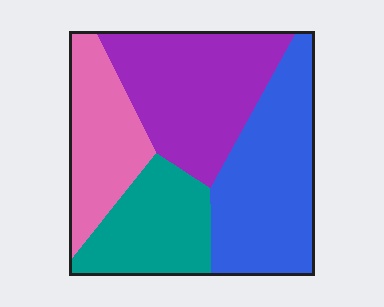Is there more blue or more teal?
Blue.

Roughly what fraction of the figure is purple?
Purple takes up about one third (1/3) of the figure.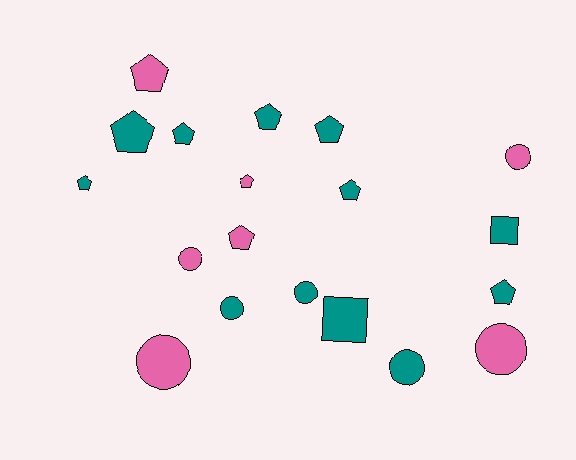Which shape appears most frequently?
Pentagon, with 10 objects.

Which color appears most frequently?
Teal, with 12 objects.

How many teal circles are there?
There are 3 teal circles.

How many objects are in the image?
There are 19 objects.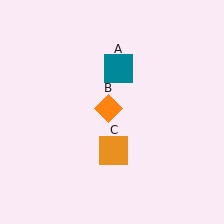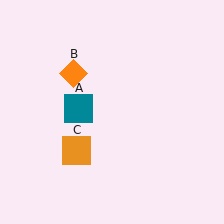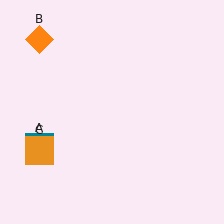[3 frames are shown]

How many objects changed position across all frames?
3 objects changed position: teal square (object A), orange diamond (object B), orange square (object C).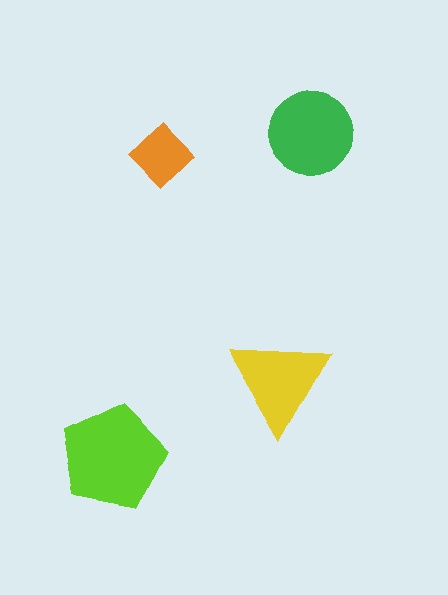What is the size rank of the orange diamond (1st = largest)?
4th.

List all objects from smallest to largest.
The orange diamond, the yellow triangle, the green circle, the lime pentagon.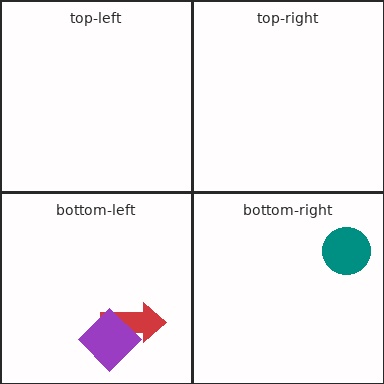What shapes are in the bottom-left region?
The red arrow, the purple diamond.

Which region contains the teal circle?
The bottom-right region.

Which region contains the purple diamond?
The bottom-left region.